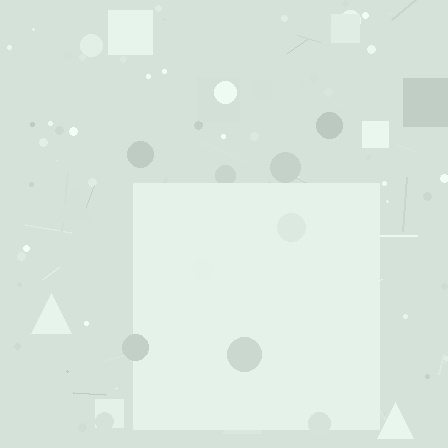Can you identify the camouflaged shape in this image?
The camouflaged shape is a square.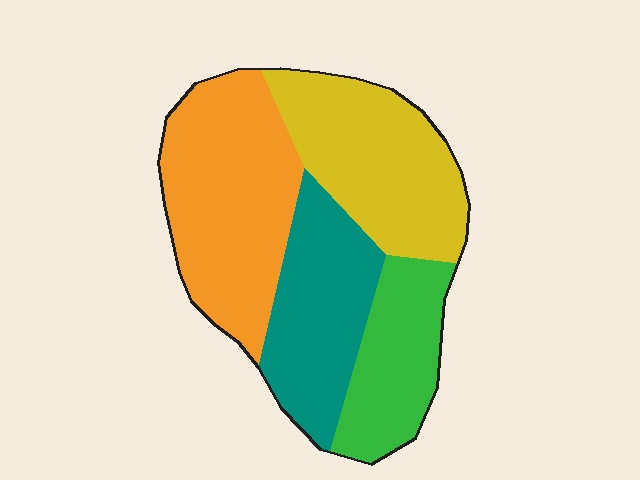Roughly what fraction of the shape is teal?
Teal takes up about one quarter (1/4) of the shape.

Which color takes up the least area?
Green, at roughly 20%.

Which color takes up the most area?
Orange, at roughly 30%.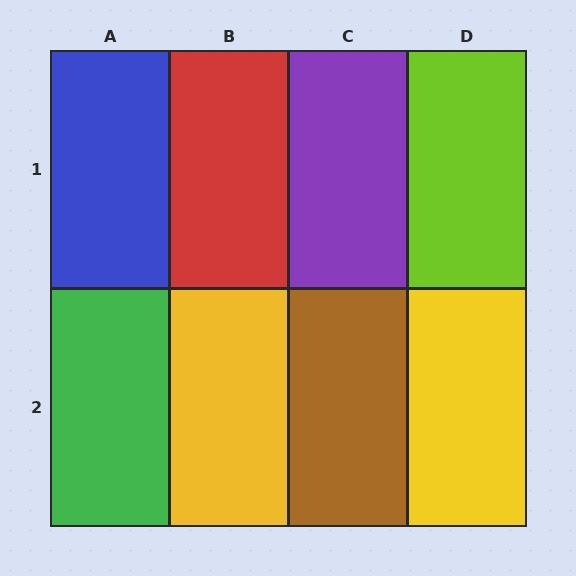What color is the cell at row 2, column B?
Yellow.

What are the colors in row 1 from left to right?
Blue, red, purple, lime.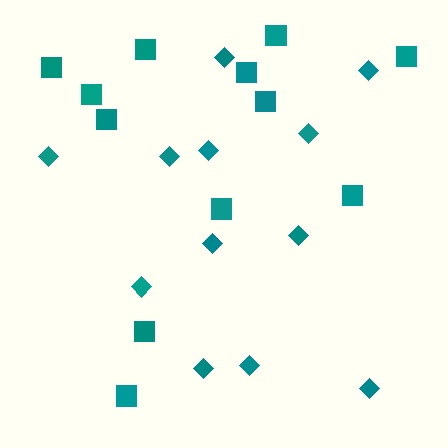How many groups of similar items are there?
There are 2 groups: one group of squares (12) and one group of diamonds (12).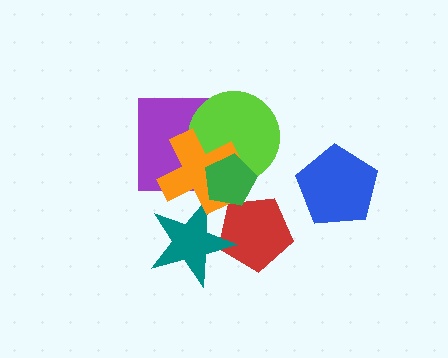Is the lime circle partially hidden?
Yes, it is partially covered by another shape.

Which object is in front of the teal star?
The orange cross is in front of the teal star.